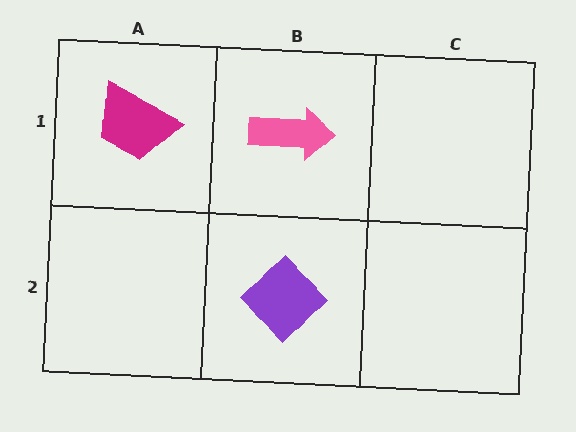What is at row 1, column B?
A pink arrow.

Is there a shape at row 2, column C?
No, that cell is empty.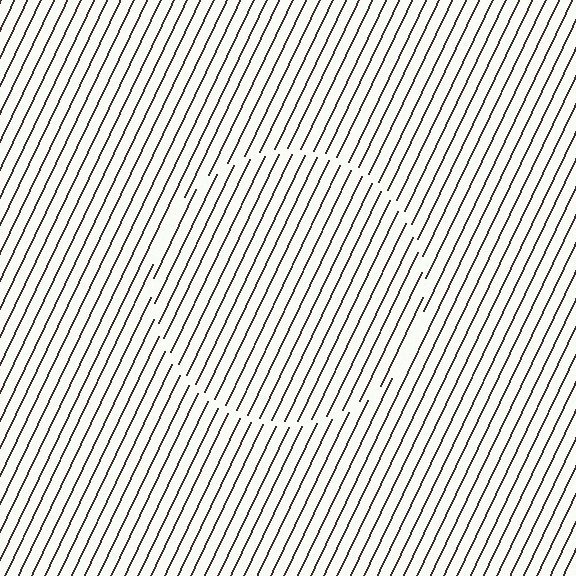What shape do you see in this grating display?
An illusory circle. The interior of the shape contains the same grating, shifted by half a period — the contour is defined by the phase discontinuity where line-ends from the inner and outer gratings abut.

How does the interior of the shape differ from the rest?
The interior of the shape contains the same grating, shifted by half a period — the contour is defined by the phase discontinuity where line-ends from the inner and outer gratings abut.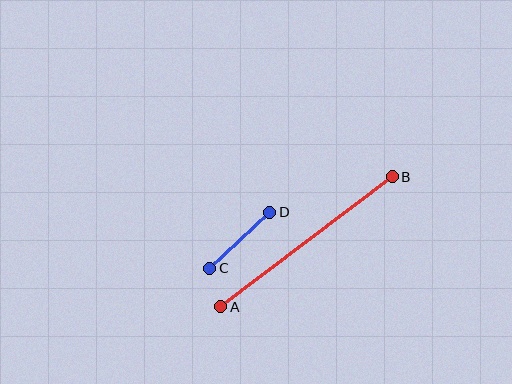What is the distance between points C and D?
The distance is approximately 82 pixels.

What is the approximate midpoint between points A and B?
The midpoint is at approximately (306, 242) pixels.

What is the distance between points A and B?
The distance is approximately 215 pixels.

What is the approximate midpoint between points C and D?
The midpoint is at approximately (240, 240) pixels.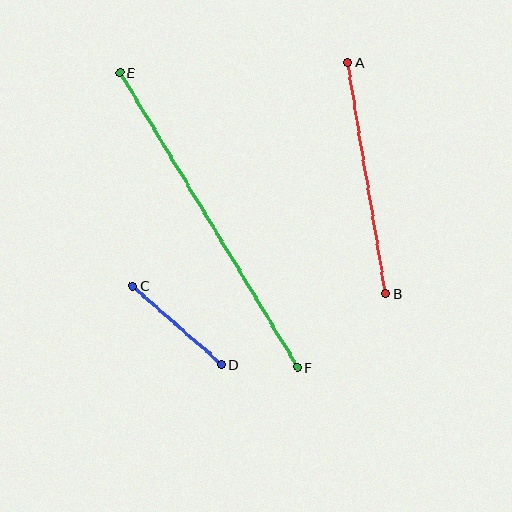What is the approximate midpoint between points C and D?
The midpoint is at approximately (177, 325) pixels.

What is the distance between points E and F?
The distance is approximately 344 pixels.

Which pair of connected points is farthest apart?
Points E and F are farthest apart.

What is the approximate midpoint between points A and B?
The midpoint is at approximately (367, 178) pixels.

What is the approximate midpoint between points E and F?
The midpoint is at approximately (208, 220) pixels.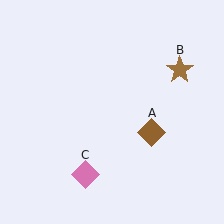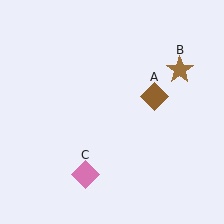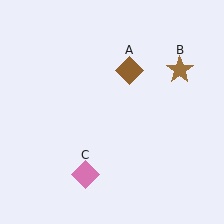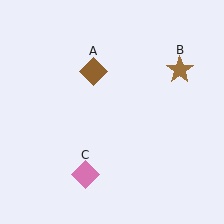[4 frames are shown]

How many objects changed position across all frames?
1 object changed position: brown diamond (object A).